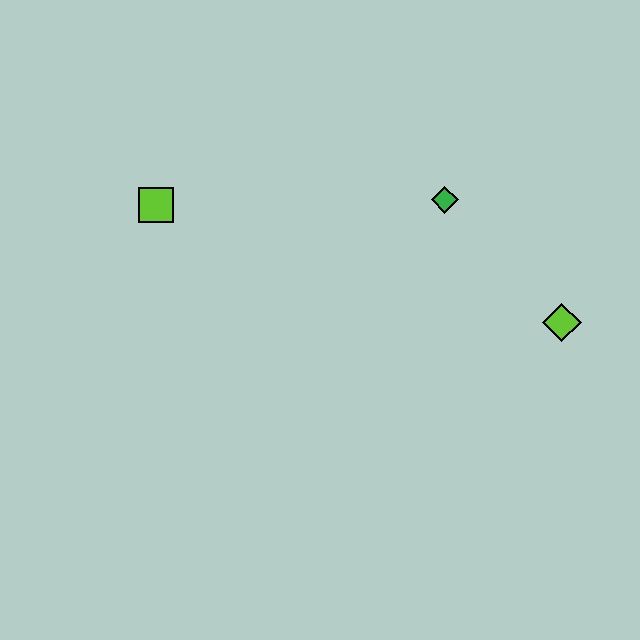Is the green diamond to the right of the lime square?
Yes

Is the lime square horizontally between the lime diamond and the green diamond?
No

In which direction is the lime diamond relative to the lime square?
The lime diamond is to the right of the lime square.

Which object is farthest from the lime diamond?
The lime square is farthest from the lime diamond.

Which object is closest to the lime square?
The green diamond is closest to the lime square.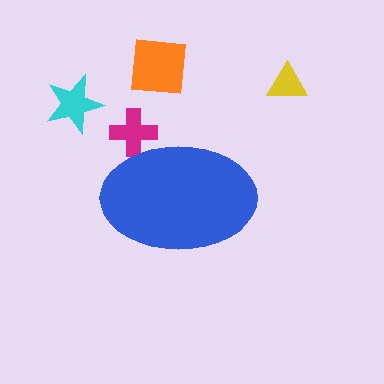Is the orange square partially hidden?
No, the orange square is fully visible.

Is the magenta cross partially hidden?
Yes, the magenta cross is partially hidden behind the blue ellipse.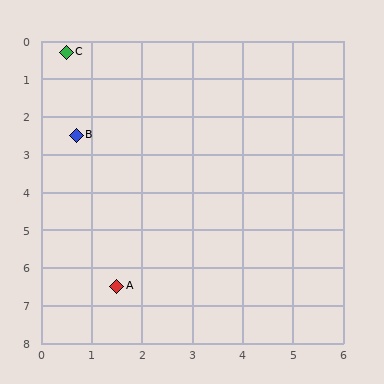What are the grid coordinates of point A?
Point A is at approximately (1.5, 6.5).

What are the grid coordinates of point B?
Point B is at approximately (0.7, 2.5).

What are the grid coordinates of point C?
Point C is at approximately (0.5, 0.3).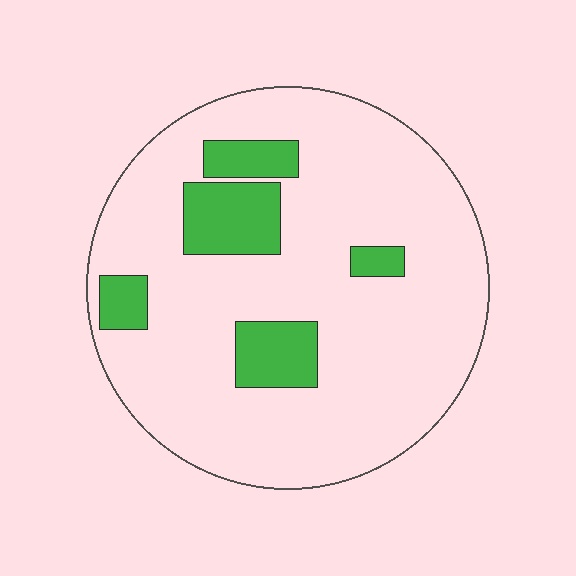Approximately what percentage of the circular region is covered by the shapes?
Approximately 15%.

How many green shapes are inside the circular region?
5.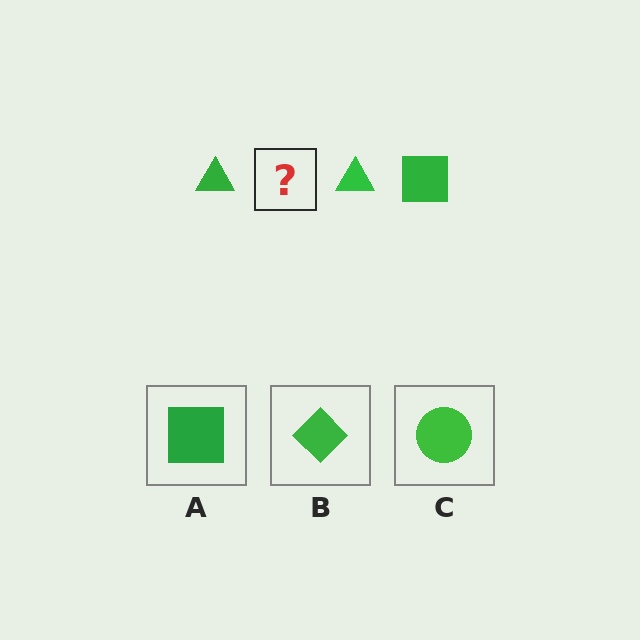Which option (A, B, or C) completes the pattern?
A.